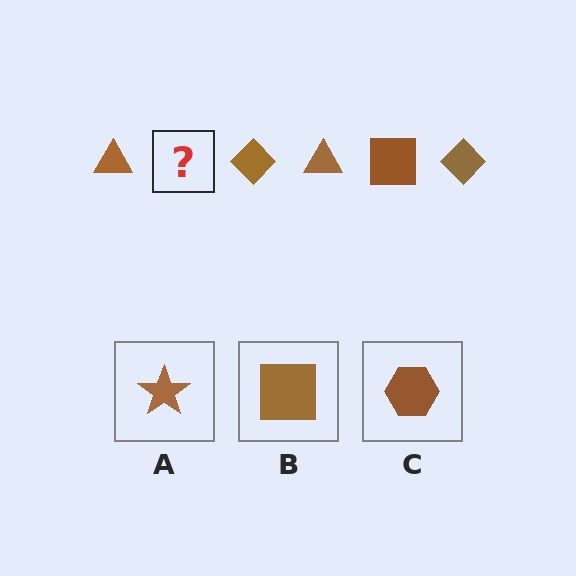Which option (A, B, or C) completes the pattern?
B.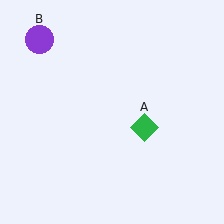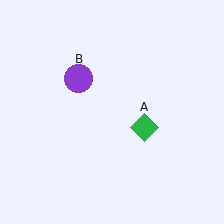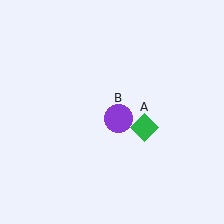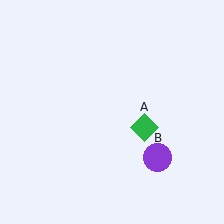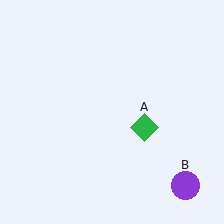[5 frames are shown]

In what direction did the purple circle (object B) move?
The purple circle (object B) moved down and to the right.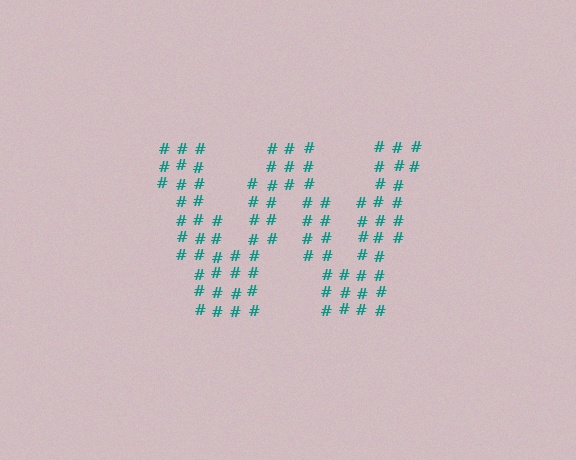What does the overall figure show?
The overall figure shows the letter W.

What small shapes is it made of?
It is made of small hash symbols.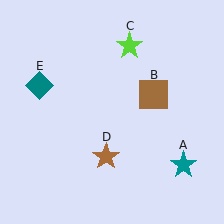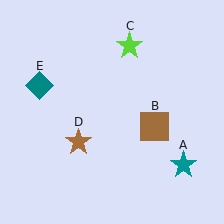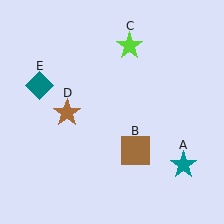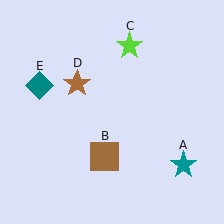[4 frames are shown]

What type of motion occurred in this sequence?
The brown square (object B), brown star (object D) rotated clockwise around the center of the scene.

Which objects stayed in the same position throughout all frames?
Teal star (object A) and lime star (object C) and teal diamond (object E) remained stationary.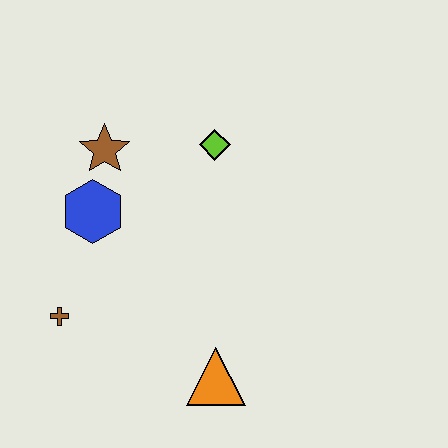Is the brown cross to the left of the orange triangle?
Yes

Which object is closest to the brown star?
The blue hexagon is closest to the brown star.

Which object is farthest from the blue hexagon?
The orange triangle is farthest from the blue hexagon.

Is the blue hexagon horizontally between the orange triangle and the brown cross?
Yes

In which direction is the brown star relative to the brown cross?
The brown star is above the brown cross.